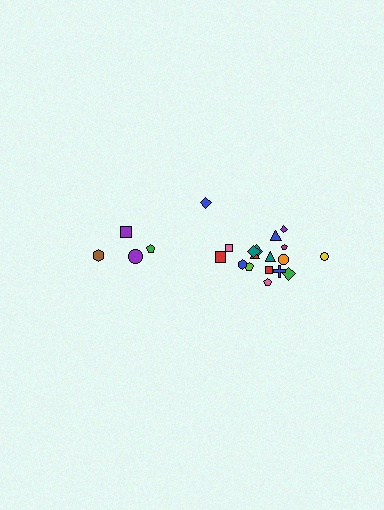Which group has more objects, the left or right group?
The right group.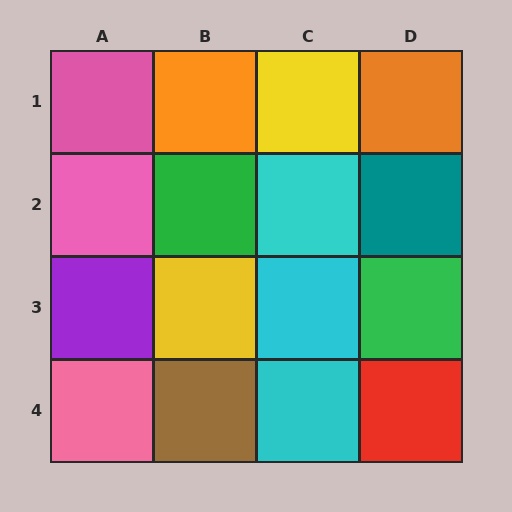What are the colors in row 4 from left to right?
Pink, brown, cyan, red.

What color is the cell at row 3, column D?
Green.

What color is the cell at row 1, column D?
Orange.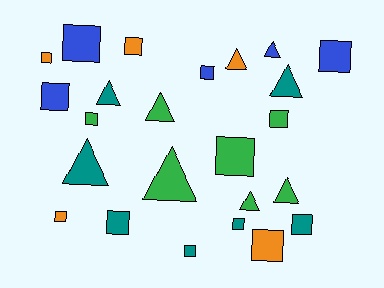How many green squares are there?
There are 3 green squares.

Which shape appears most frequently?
Square, with 15 objects.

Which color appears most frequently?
Green, with 7 objects.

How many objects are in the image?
There are 24 objects.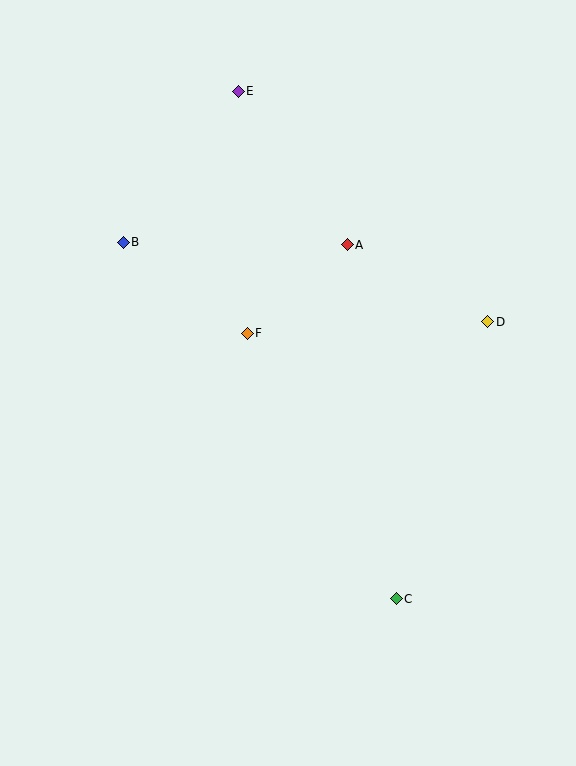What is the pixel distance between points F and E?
The distance between F and E is 242 pixels.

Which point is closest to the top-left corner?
Point E is closest to the top-left corner.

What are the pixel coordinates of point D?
Point D is at (488, 322).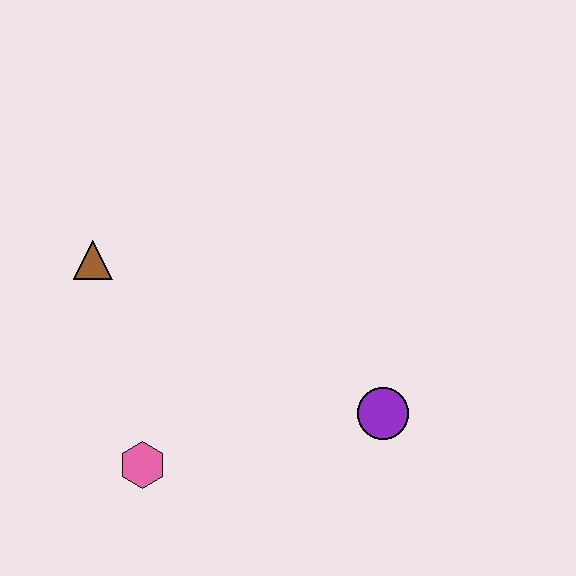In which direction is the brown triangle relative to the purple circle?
The brown triangle is to the left of the purple circle.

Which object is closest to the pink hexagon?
The brown triangle is closest to the pink hexagon.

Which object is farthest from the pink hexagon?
The purple circle is farthest from the pink hexagon.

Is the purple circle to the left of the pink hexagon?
No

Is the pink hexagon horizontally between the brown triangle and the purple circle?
Yes